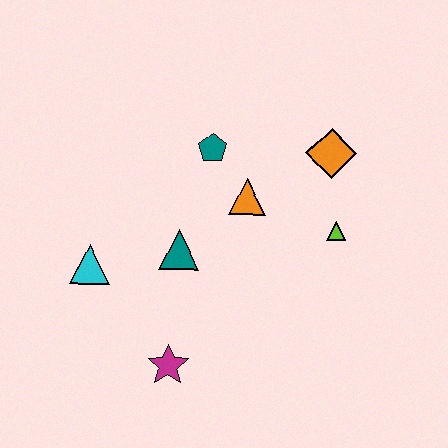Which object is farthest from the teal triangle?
The orange diamond is farthest from the teal triangle.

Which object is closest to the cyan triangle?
The teal triangle is closest to the cyan triangle.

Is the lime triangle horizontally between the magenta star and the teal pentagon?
No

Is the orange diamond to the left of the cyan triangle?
No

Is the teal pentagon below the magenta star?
No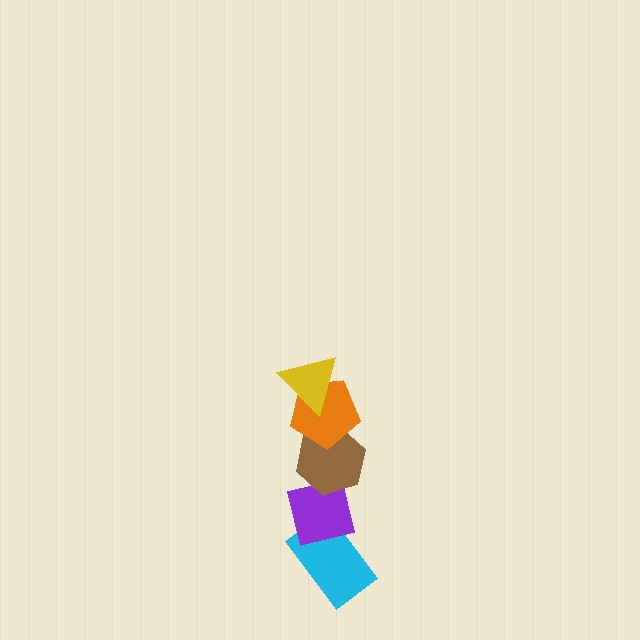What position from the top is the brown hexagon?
The brown hexagon is 3rd from the top.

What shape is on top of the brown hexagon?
The orange pentagon is on top of the brown hexagon.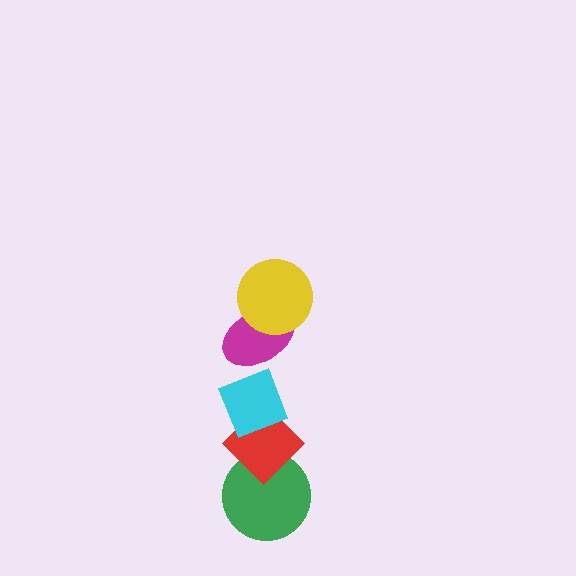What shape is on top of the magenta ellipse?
The yellow circle is on top of the magenta ellipse.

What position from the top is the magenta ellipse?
The magenta ellipse is 2nd from the top.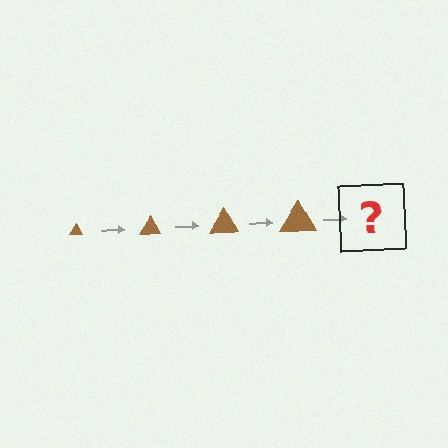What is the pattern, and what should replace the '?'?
The pattern is that the triangle gets progressively larger each step. The '?' should be a brown triangle, larger than the previous one.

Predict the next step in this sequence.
The next step is a brown triangle, larger than the previous one.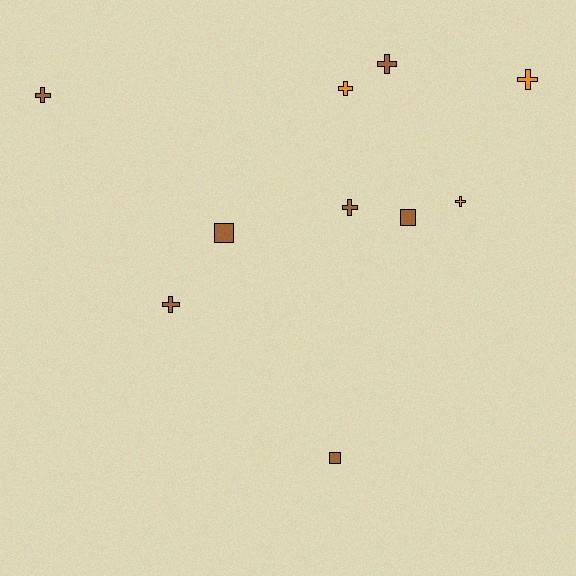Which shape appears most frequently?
Cross, with 7 objects.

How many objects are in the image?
There are 10 objects.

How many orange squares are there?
There are no orange squares.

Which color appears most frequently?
Brown, with 7 objects.